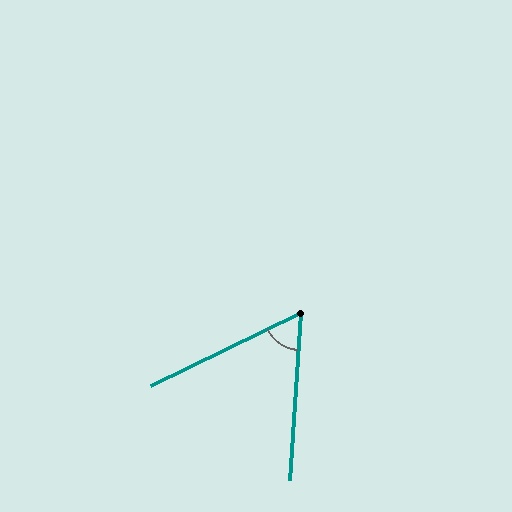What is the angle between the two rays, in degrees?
Approximately 60 degrees.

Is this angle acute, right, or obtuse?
It is acute.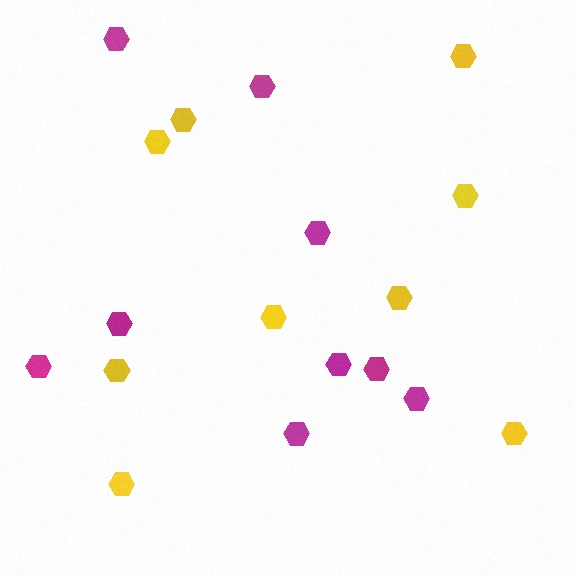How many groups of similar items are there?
There are 2 groups: one group of magenta hexagons (9) and one group of yellow hexagons (9).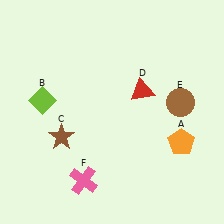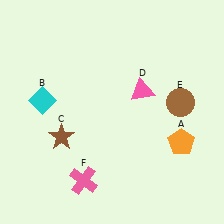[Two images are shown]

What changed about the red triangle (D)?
In Image 1, D is red. In Image 2, it changed to pink.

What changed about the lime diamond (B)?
In Image 1, B is lime. In Image 2, it changed to cyan.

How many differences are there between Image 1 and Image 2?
There are 2 differences between the two images.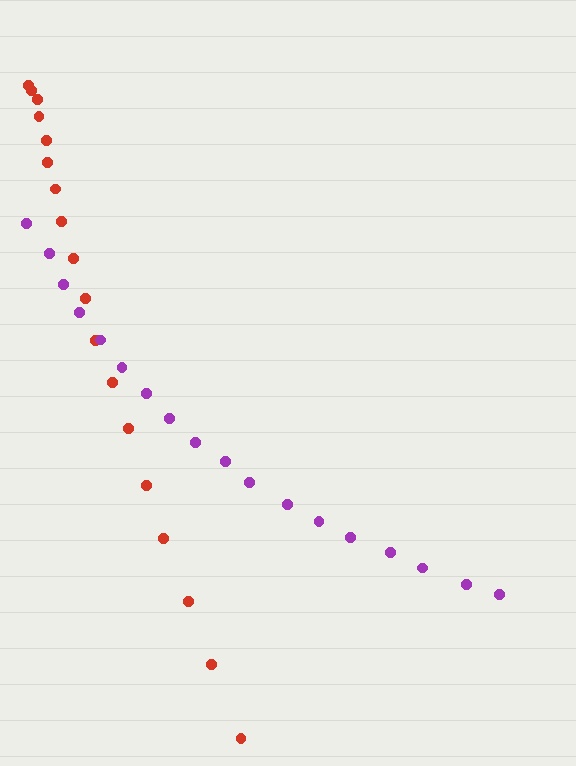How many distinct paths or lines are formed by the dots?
There are 2 distinct paths.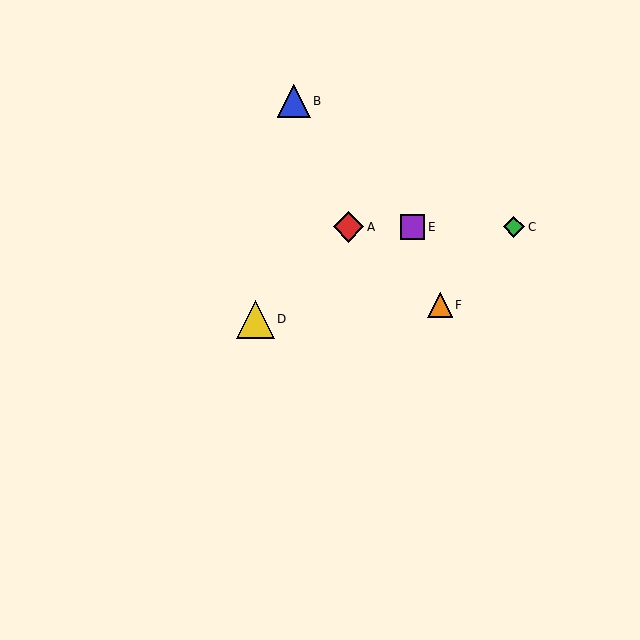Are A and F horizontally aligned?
No, A is at y≈227 and F is at y≈305.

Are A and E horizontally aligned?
Yes, both are at y≈227.